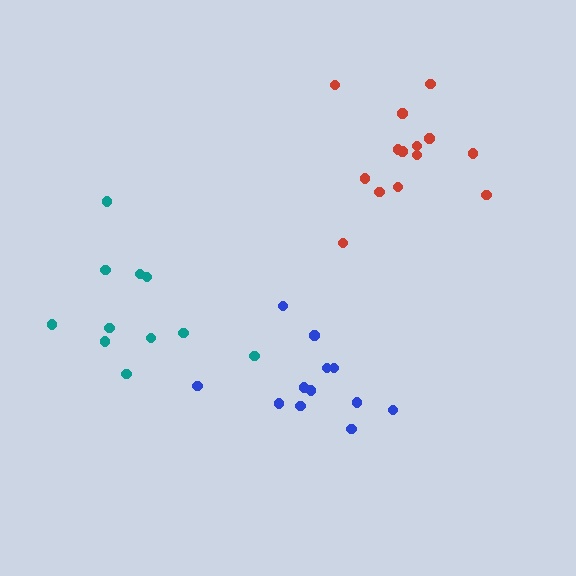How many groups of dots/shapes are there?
There are 3 groups.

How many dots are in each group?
Group 1: 12 dots, Group 2: 14 dots, Group 3: 11 dots (37 total).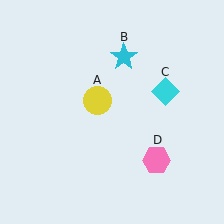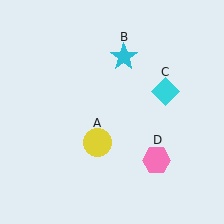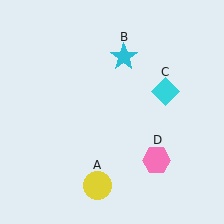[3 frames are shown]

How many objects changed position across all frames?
1 object changed position: yellow circle (object A).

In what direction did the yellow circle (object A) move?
The yellow circle (object A) moved down.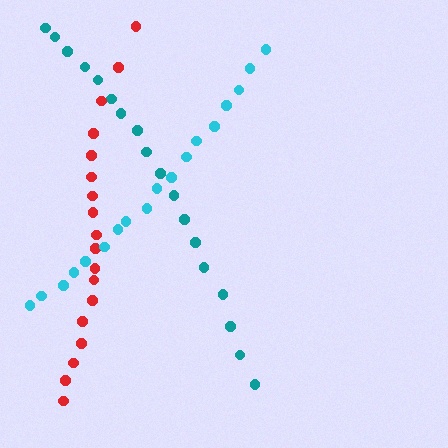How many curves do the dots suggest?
There are 3 distinct paths.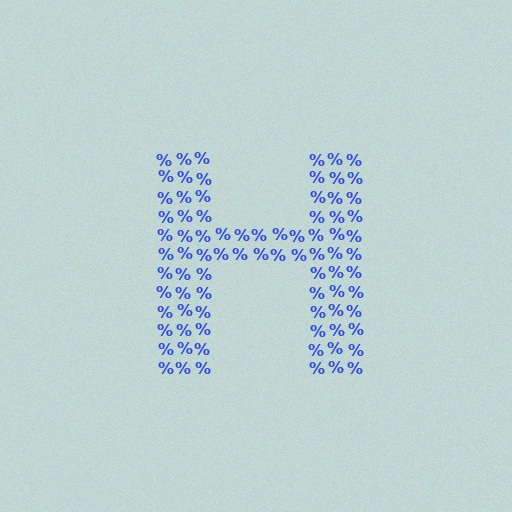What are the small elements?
The small elements are percent signs.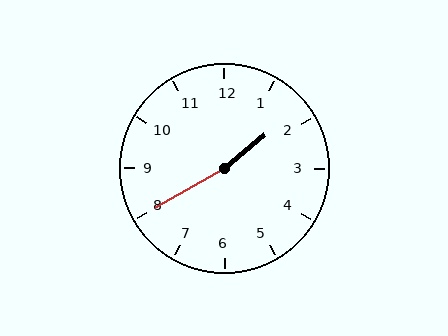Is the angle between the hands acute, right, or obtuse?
It is obtuse.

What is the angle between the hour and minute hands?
Approximately 170 degrees.